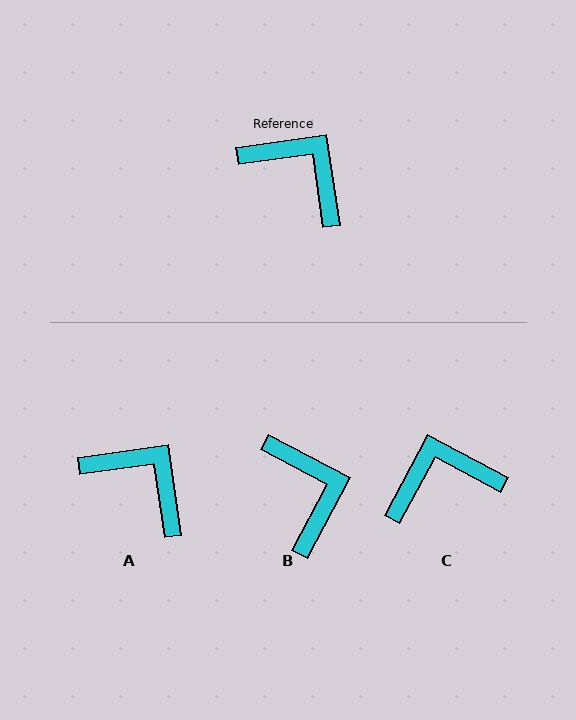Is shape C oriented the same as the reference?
No, it is off by about 54 degrees.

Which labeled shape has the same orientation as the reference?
A.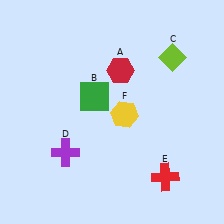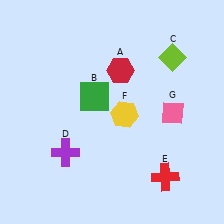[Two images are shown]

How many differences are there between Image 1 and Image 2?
There is 1 difference between the two images.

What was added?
A pink diamond (G) was added in Image 2.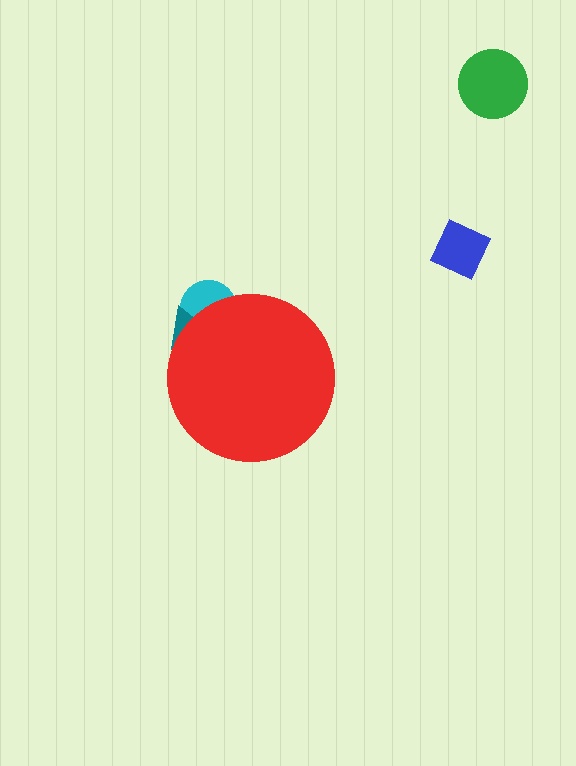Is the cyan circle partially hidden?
Yes, the cyan circle is partially hidden behind the red circle.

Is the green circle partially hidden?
No, the green circle is fully visible.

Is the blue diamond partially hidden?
No, the blue diamond is fully visible.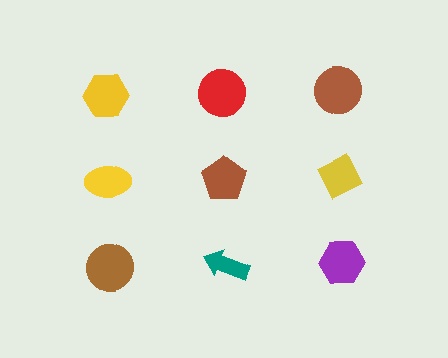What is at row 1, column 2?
A red circle.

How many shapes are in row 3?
3 shapes.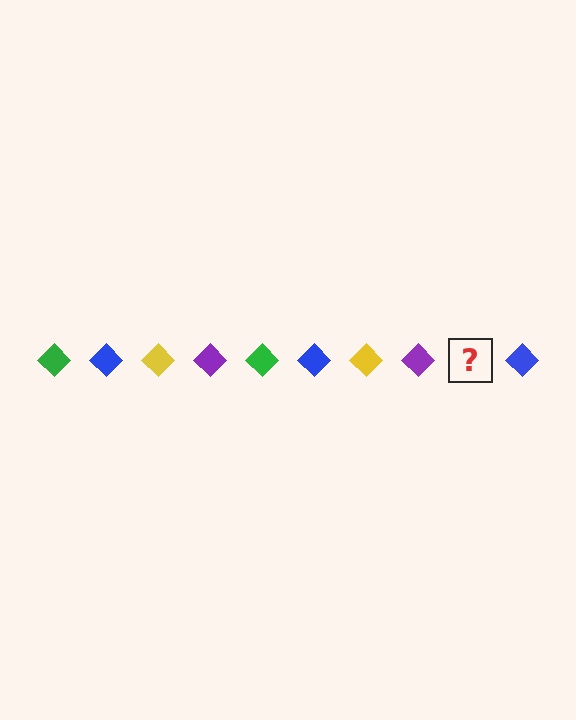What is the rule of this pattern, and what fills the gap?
The rule is that the pattern cycles through green, blue, yellow, purple diamonds. The gap should be filled with a green diamond.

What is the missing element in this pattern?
The missing element is a green diamond.